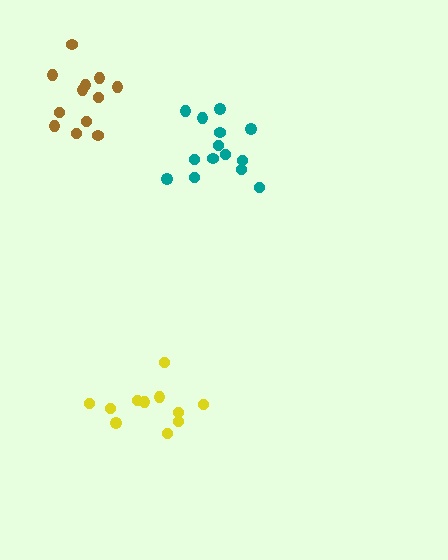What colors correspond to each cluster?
The clusters are colored: yellow, teal, brown.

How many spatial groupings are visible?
There are 3 spatial groupings.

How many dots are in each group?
Group 1: 11 dots, Group 2: 14 dots, Group 3: 12 dots (37 total).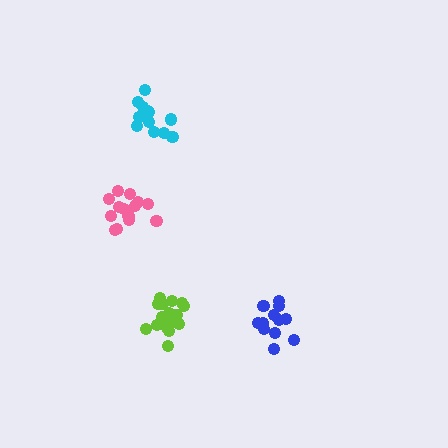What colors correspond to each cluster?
The clusters are colored: lime, cyan, blue, pink.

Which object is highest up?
The cyan cluster is topmost.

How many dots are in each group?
Group 1: 18 dots, Group 2: 12 dots, Group 3: 12 dots, Group 4: 14 dots (56 total).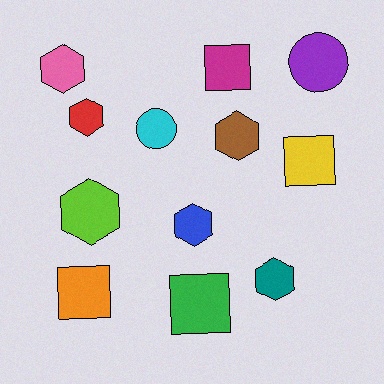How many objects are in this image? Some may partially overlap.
There are 12 objects.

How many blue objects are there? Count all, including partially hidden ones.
There is 1 blue object.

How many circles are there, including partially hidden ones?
There are 2 circles.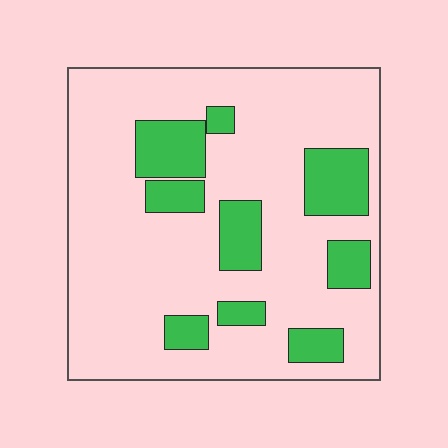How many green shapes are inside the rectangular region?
9.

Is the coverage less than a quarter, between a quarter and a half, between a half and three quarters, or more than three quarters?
Less than a quarter.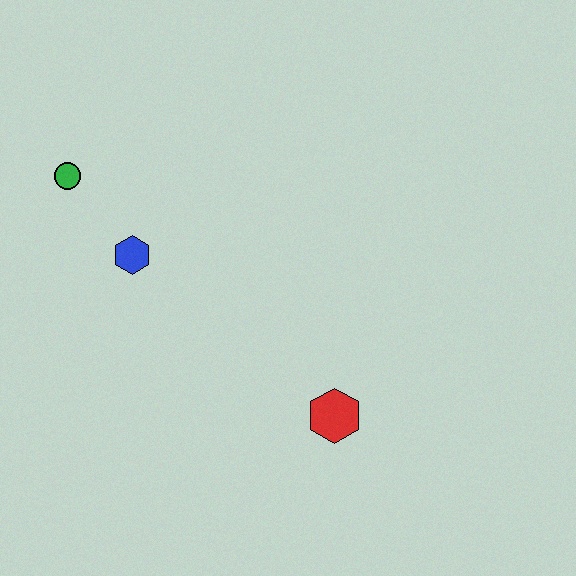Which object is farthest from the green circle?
The red hexagon is farthest from the green circle.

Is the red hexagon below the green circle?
Yes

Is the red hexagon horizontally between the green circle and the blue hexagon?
No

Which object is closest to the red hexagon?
The blue hexagon is closest to the red hexagon.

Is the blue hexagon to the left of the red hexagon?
Yes